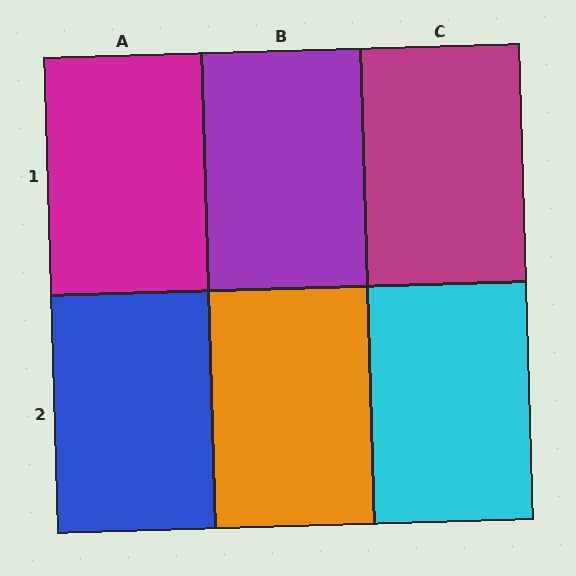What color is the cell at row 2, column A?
Blue.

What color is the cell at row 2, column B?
Orange.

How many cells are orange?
1 cell is orange.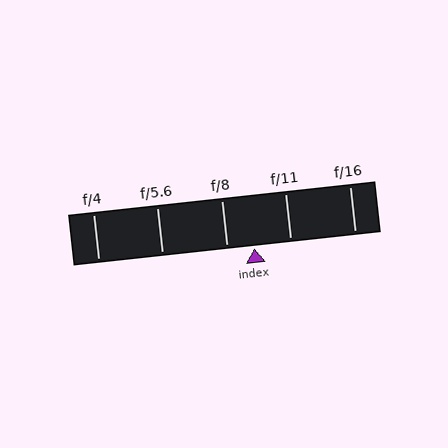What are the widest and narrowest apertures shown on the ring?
The widest aperture shown is f/4 and the narrowest is f/16.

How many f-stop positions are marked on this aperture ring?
There are 5 f-stop positions marked.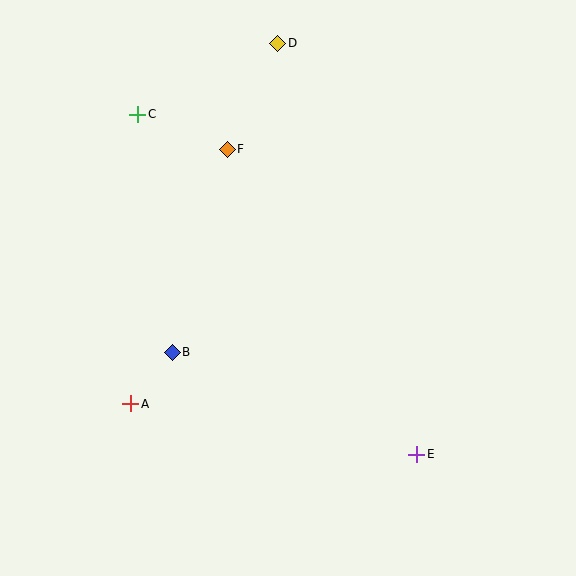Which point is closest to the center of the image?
Point B at (172, 352) is closest to the center.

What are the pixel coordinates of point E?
Point E is at (417, 454).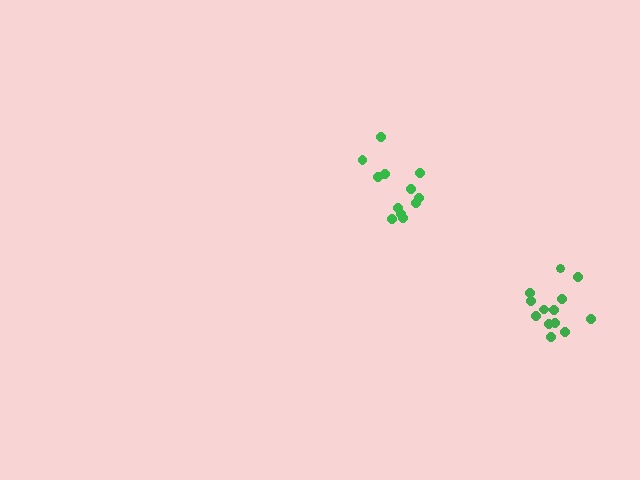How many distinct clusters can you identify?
There are 2 distinct clusters.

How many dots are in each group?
Group 1: 12 dots, Group 2: 13 dots (25 total).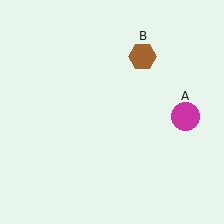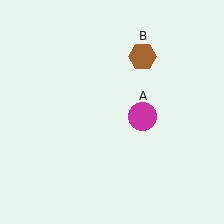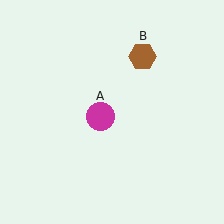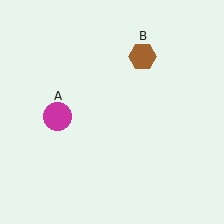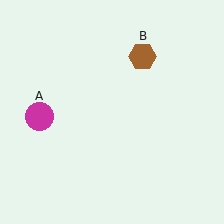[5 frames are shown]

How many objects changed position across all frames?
1 object changed position: magenta circle (object A).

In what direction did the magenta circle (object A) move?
The magenta circle (object A) moved left.